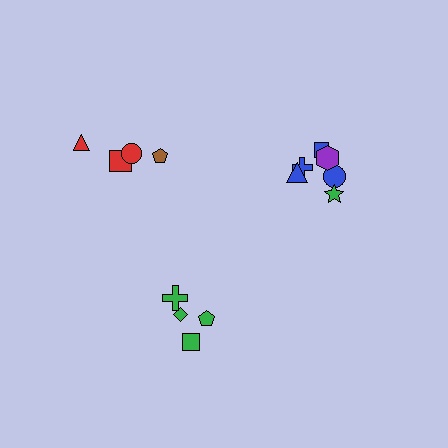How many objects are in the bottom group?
There are 4 objects.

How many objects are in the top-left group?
There are 4 objects.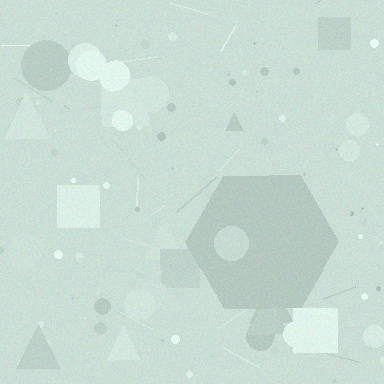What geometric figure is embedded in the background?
A hexagon is embedded in the background.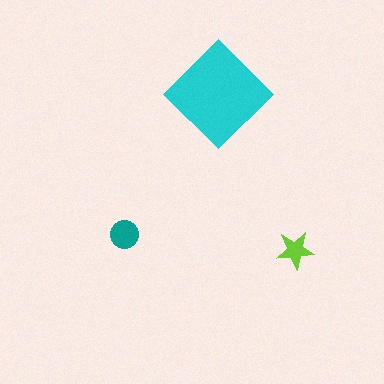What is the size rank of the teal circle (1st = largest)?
2nd.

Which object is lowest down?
The lime star is bottommost.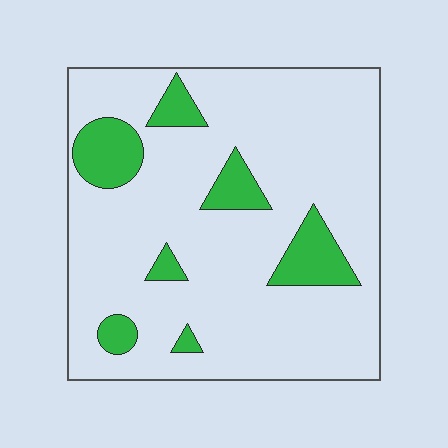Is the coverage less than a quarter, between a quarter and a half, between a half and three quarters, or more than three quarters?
Less than a quarter.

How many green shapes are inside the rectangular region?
7.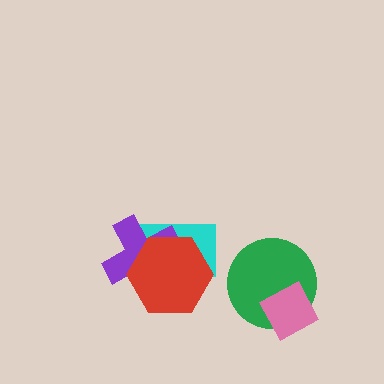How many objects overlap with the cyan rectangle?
2 objects overlap with the cyan rectangle.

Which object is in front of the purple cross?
The red hexagon is in front of the purple cross.